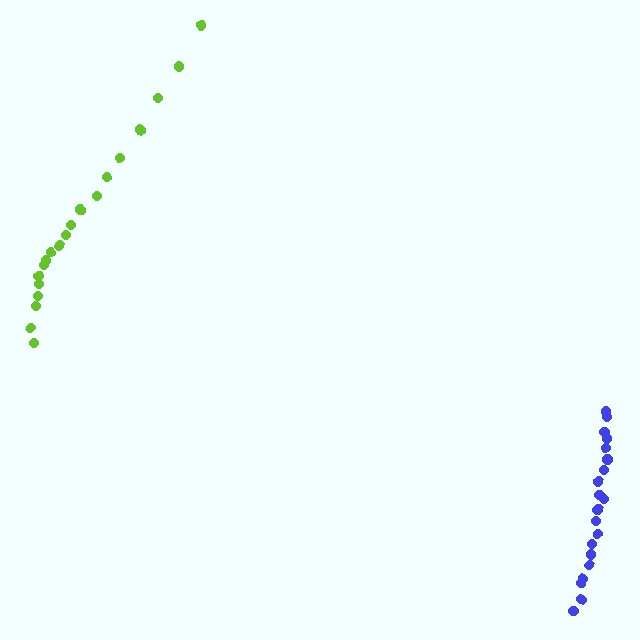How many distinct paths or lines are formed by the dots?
There are 2 distinct paths.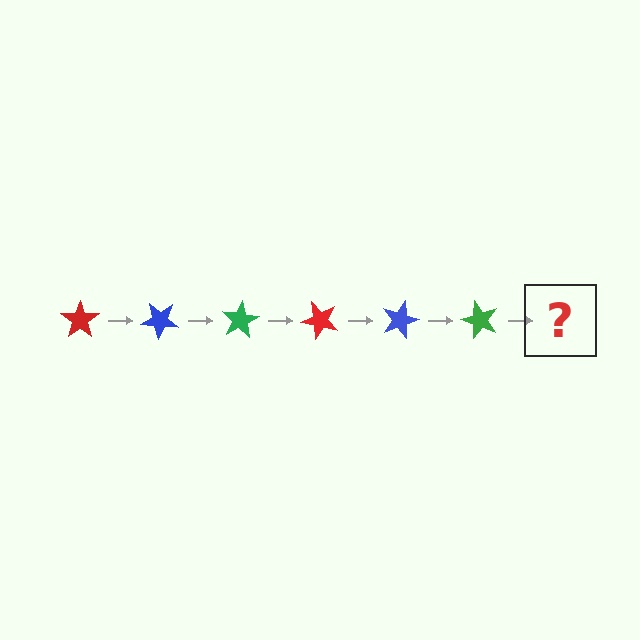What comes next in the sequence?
The next element should be a red star, rotated 240 degrees from the start.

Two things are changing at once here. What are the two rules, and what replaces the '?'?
The two rules are that it rotates 40 degrees each step and the color cycles through red, blue, and green. The '?' should be a red star, rotated 240 degrees from the start.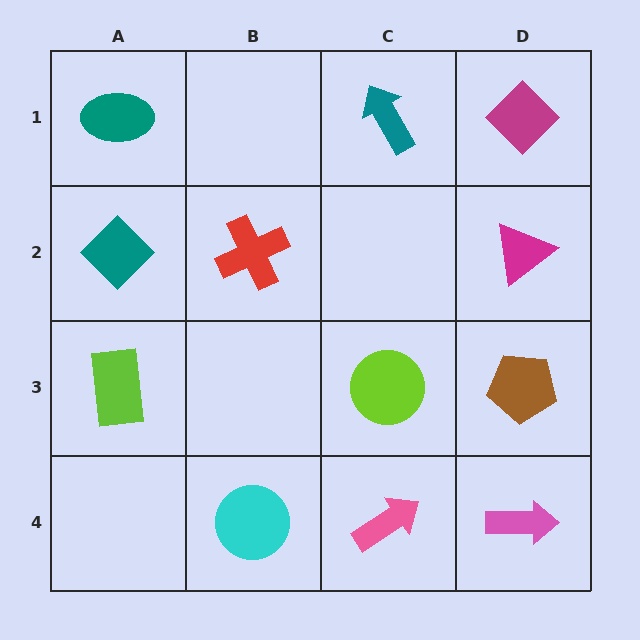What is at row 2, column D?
A magenta triangle.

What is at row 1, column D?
A magenta diamond.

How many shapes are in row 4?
3 shapes.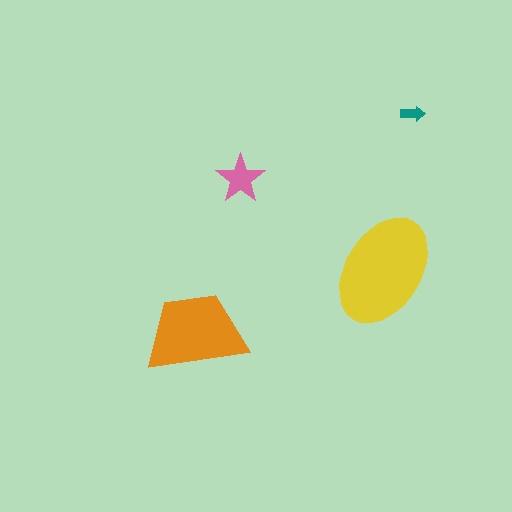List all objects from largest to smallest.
The yellow ellipse, the orange trapezoid, the pink star, the teal arrow.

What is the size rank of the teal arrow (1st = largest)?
4th.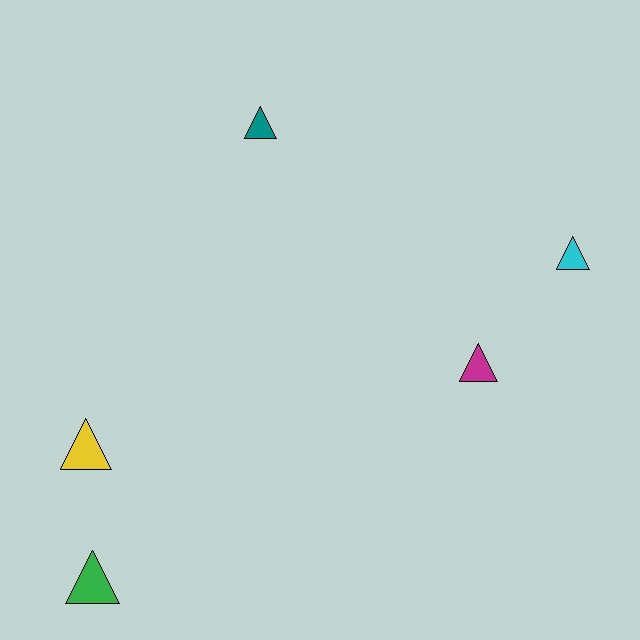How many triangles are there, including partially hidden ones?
There are 5 triangles.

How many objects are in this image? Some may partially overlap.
There are 5 objects.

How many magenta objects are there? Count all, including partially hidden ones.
There is 1 magenta object.